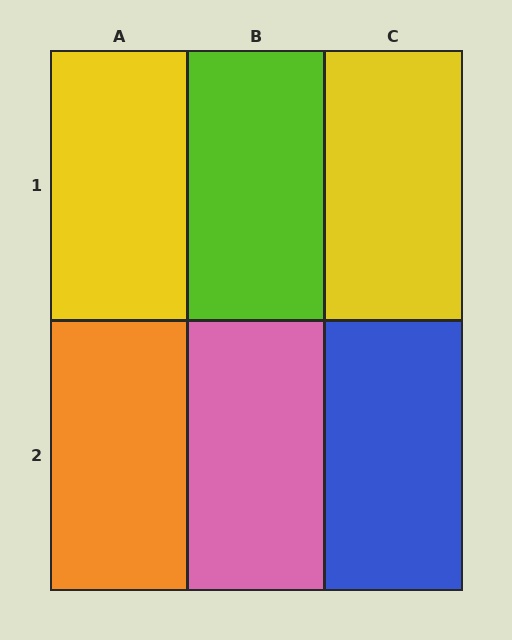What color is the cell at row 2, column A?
Orange.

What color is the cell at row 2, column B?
Pink.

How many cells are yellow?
2 cells are yellow.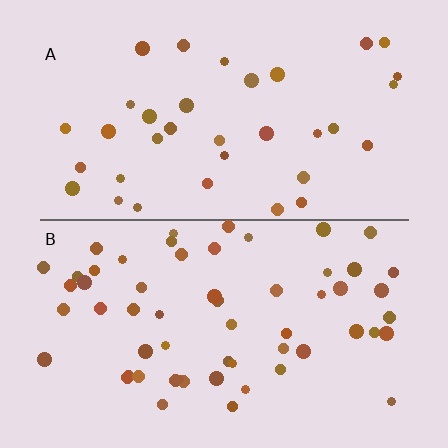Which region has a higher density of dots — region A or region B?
B (the bottom).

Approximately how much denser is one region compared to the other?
Approximately 1.7× — region B over region A.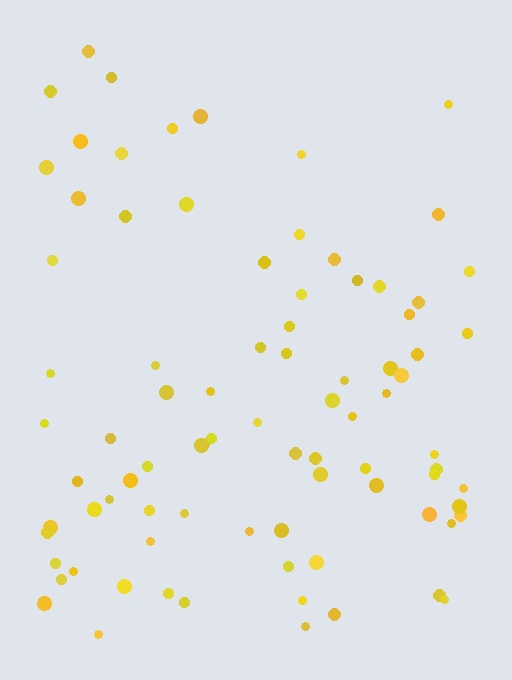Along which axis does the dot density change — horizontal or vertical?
Vertical.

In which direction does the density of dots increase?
From top to bottom, with the bottom side densest.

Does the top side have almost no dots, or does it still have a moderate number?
Still a moderate number, just noticeably fewer than the bottom.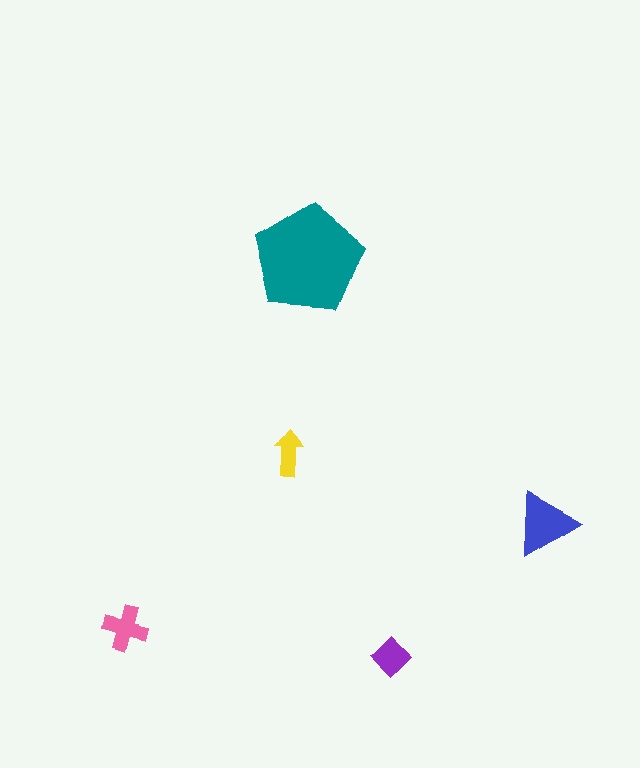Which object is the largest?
The teal pentagon.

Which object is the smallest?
The yellow arrow.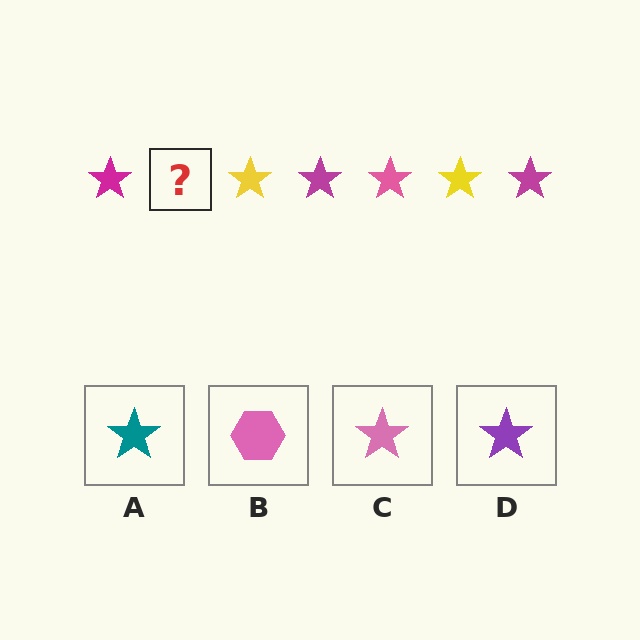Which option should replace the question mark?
Option C.